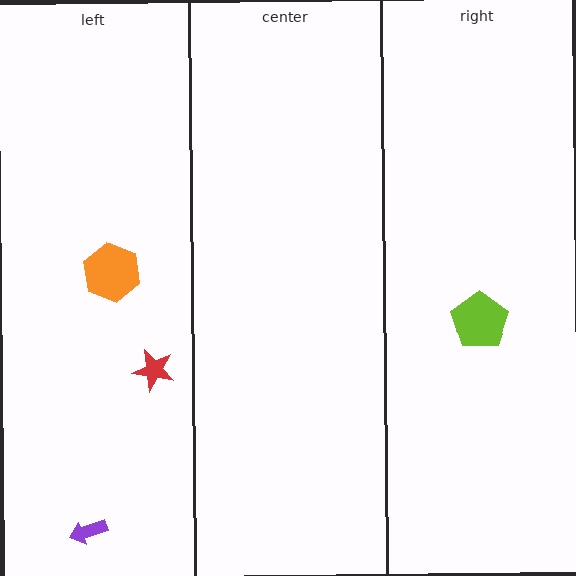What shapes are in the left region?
The red star, the orange hexagon, the purple arrow.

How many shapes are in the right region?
1.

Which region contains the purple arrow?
The left region.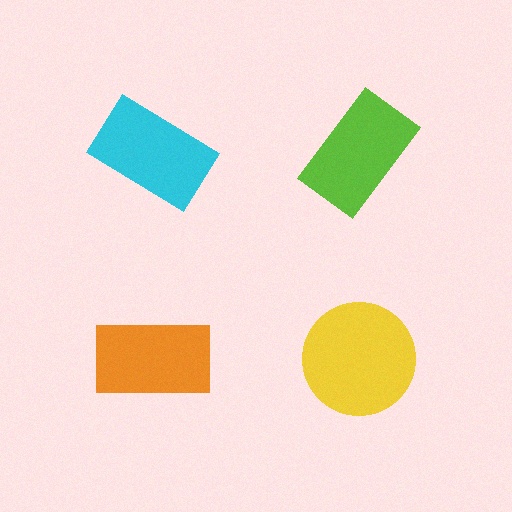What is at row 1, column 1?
A cyan rectangle.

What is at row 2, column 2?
A yellow circle.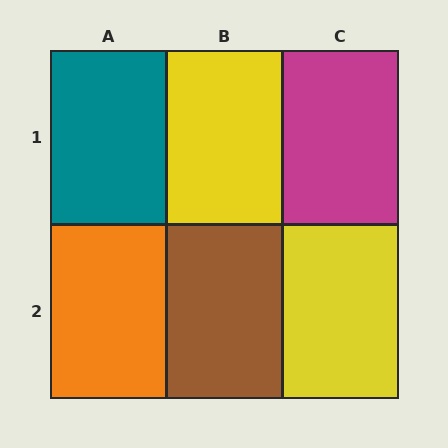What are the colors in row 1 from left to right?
Teal, yellow, magenta.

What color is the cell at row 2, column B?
Brown.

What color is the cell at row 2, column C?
Yellow.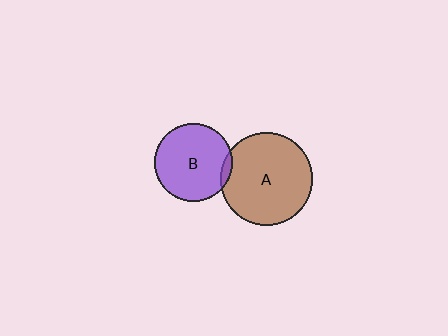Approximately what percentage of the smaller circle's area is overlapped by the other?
Approximately 5%.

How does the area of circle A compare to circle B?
Approximately 1.4 times.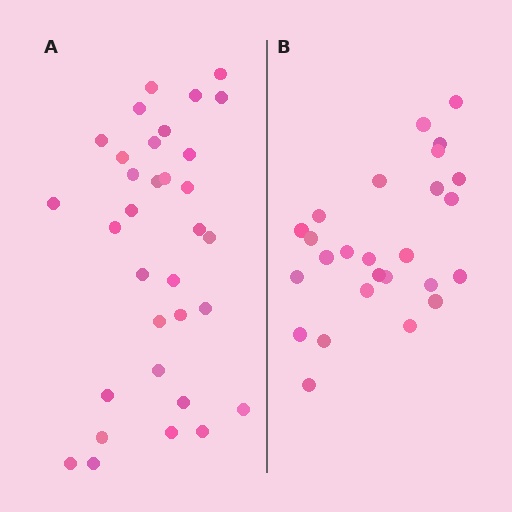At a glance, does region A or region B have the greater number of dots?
Region A (the left region) has more dots.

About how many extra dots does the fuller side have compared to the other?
Region A has roughly 8 or so more dots than region B.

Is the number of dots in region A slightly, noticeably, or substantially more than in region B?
Region A has noticeably more, but not dramatically so. The ratio is roughly 1.3 to 1.